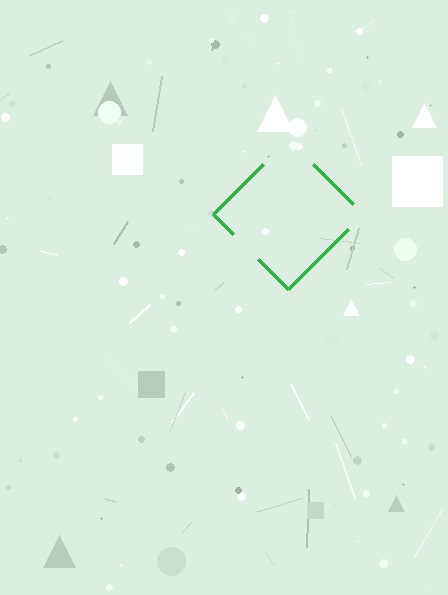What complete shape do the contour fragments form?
The contour fragments form a diamond.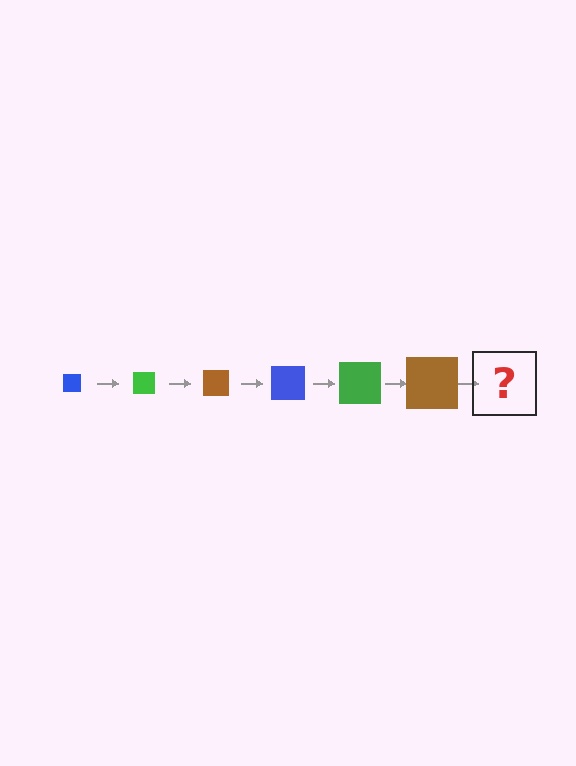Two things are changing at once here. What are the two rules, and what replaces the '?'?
The two rules are that the square grows larger each step and the color cycles through blue, green, and brown. The '?' should be a blue square, larger than the previous one.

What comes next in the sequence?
The next element should be a blue square, larger than the previous one.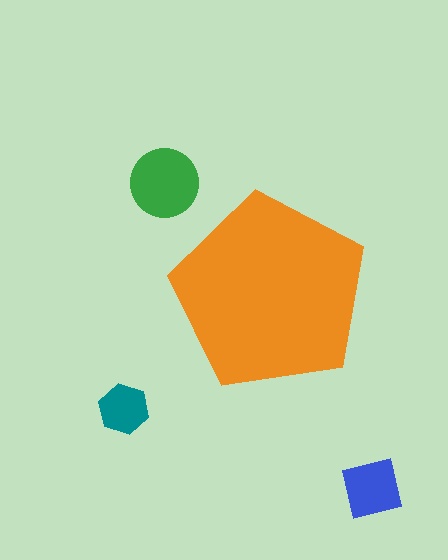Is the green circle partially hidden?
No, the green circle is fully visible.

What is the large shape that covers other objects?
An orange pentagon.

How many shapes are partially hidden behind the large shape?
0 shapes are partially hidden.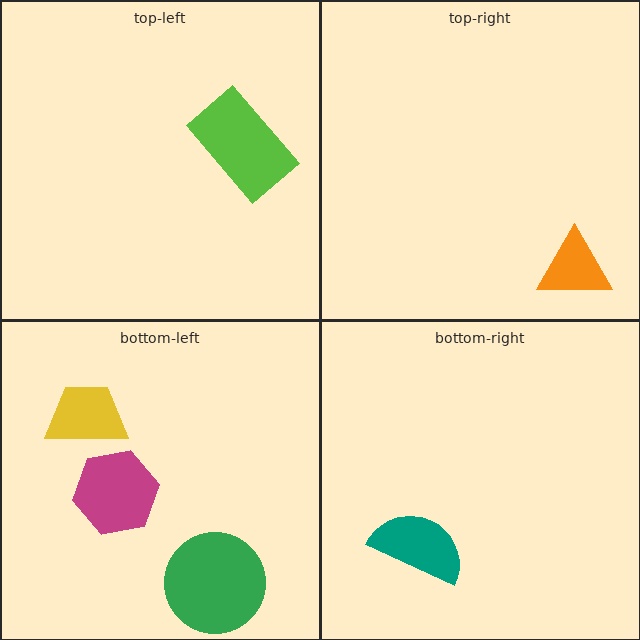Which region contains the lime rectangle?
The top-left region.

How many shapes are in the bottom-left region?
3.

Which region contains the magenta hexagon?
The bottom-left region.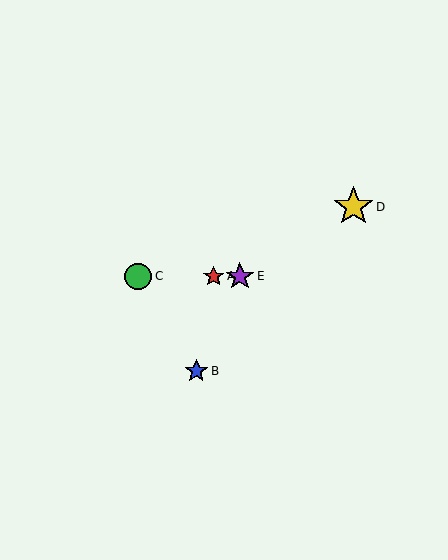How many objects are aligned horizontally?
3 objects (A, C, E) are aligned horizontally.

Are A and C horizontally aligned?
Yes, both are at y≈276.